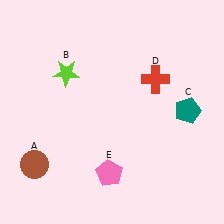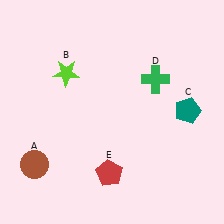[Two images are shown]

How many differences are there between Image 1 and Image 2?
There are 2 differences between the two images.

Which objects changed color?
D changed from red to green. E changed from pink to red.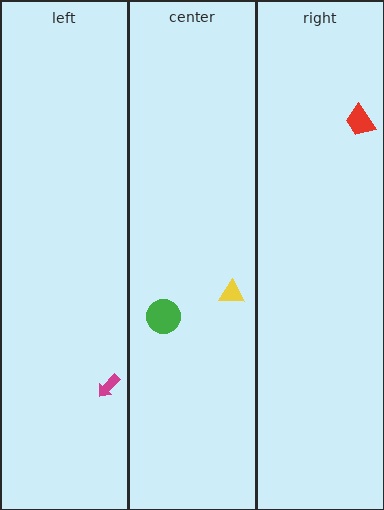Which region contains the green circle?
The center region.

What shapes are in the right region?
The red trapezoid.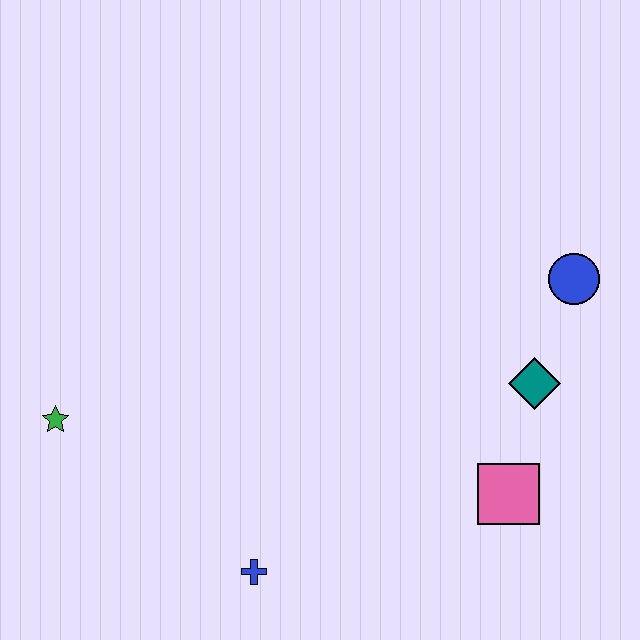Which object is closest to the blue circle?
The teal diamond is closest to the blue circle.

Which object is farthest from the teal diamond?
The green star is farthest from the teal diamond.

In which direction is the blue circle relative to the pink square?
The blue circle is above the pink square.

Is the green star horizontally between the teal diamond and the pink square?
No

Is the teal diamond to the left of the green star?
No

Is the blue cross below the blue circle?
Yes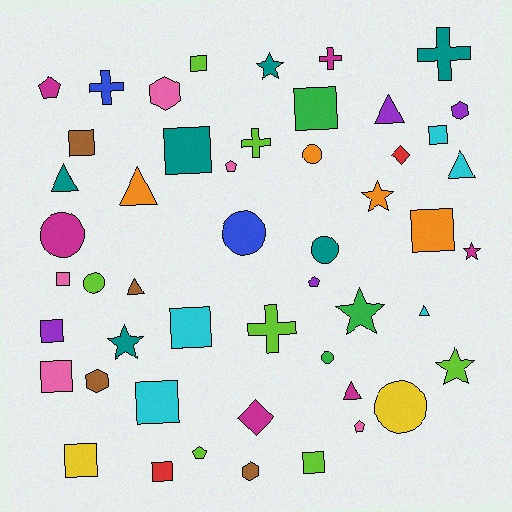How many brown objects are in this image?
There are 4 brown objects.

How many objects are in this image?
There are 50 objects.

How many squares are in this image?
There are 14 squares.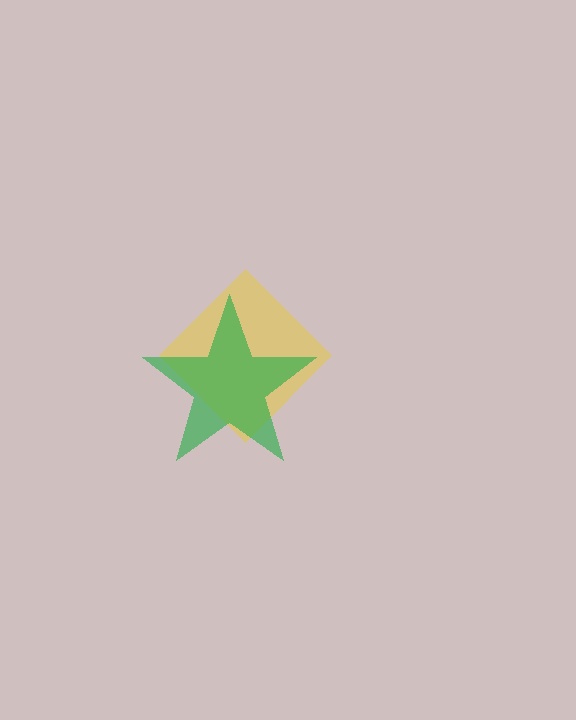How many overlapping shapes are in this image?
There are 2 overlapping shapes in the image.